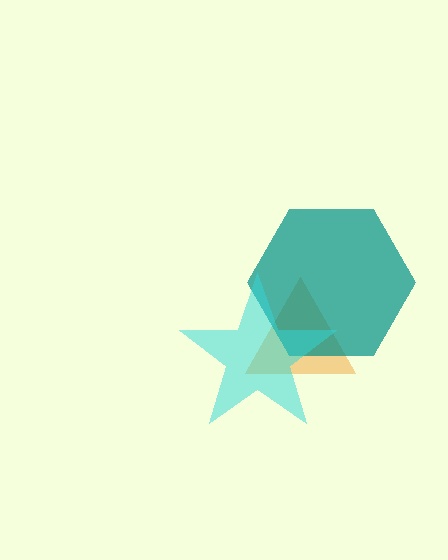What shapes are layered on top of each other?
The layered shapes are: an orange triangle, a teal hexagon, a cyan star.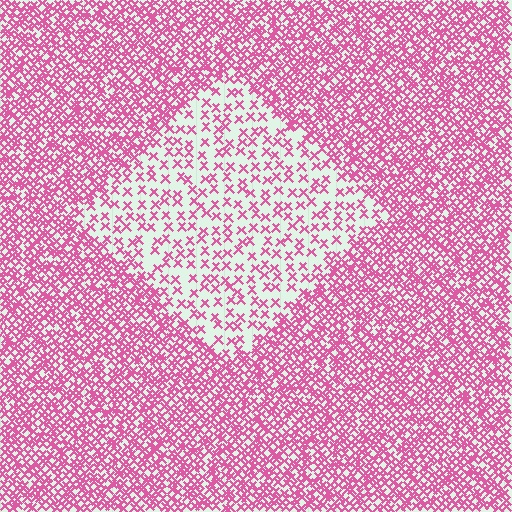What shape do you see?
I see a diamond.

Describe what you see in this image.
The image contains small pink elements arranged at two different densities. A diamond-shaped region is visible where the elements are less densely packed than the surrounding area.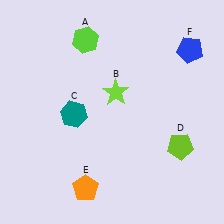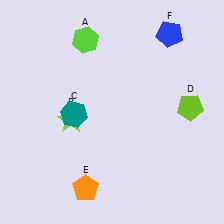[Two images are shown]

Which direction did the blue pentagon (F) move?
The blue pentagon (F) moved left.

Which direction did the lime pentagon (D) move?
The lime pentagon (D) moved up.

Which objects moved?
The objects that moved are: the lime star (B), the lime pentagon (D), the blue pentagon (F).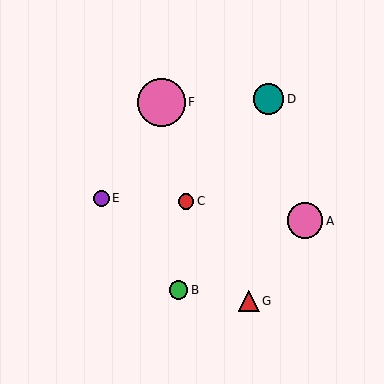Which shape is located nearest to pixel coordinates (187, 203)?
The red circle (labeled C) at (186, 201) is nearest to that location.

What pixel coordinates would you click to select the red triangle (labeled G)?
Click at (249, 301) to select the red triangle G.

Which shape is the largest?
The pink circle (labeled F) is the largest.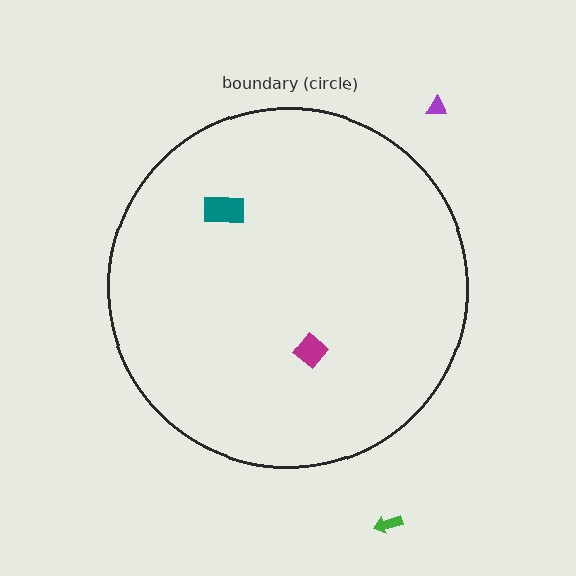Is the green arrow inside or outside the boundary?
Outside.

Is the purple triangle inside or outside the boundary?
Outside.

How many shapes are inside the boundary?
2 inside, 2 outside.